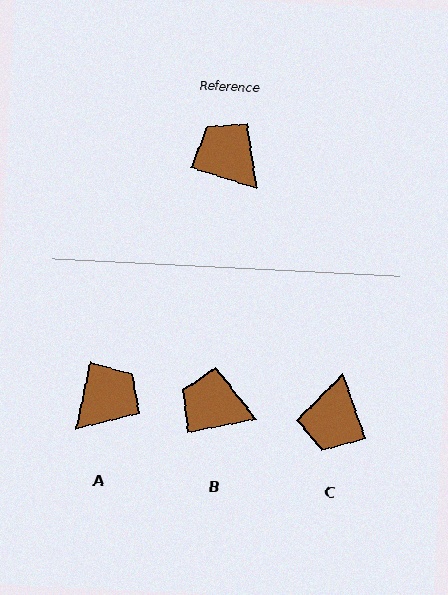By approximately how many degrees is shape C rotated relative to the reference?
Approximately 126 degrees counter-clockwise.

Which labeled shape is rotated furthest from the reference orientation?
C, about 126 degrees away.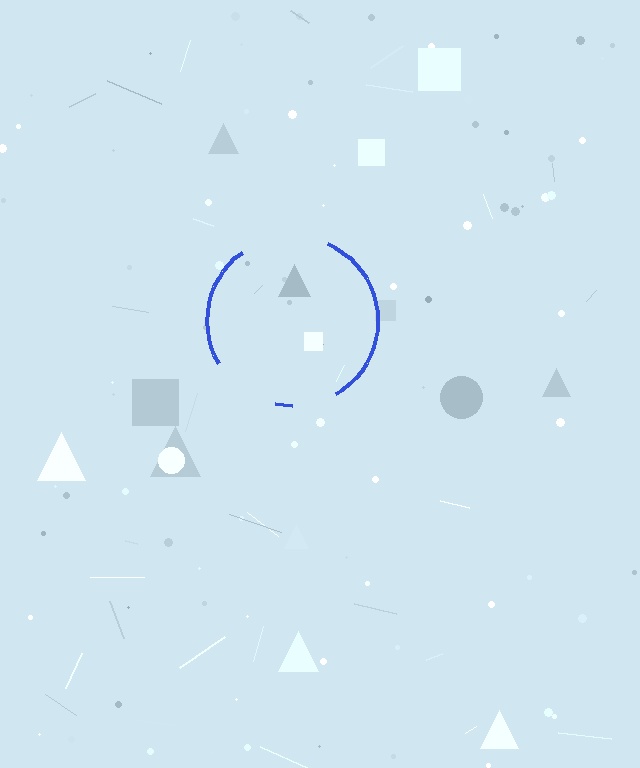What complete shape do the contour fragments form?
The contour fragments form a circle.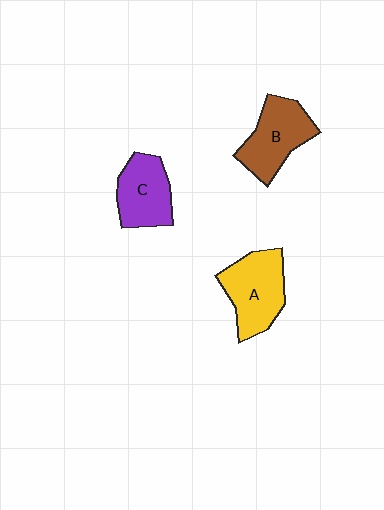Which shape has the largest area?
Shape A (yellow).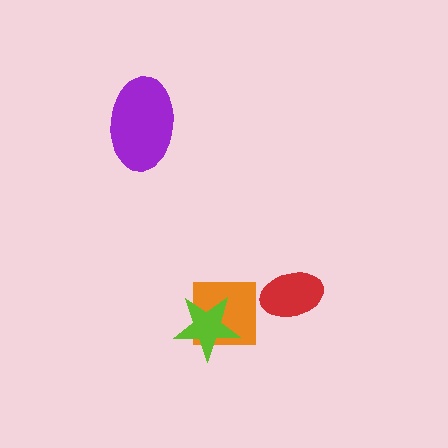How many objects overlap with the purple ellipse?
0 objects overlap with the purple ellipse.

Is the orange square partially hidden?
Yes, it is partially covered by another shape.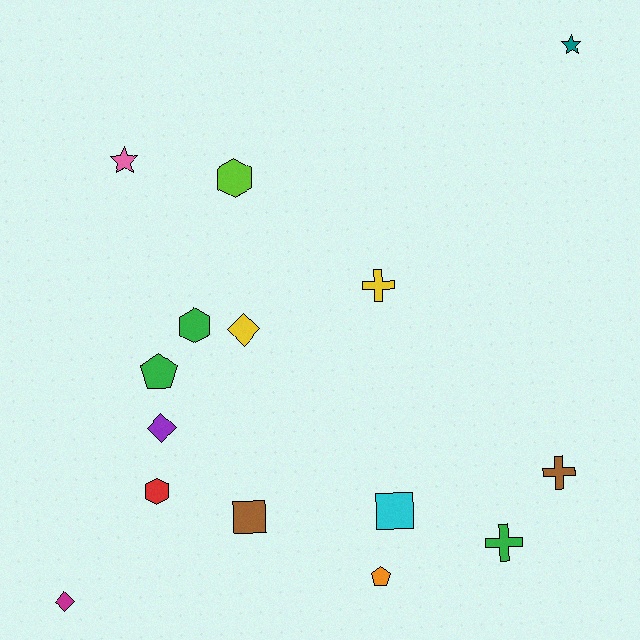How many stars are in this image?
There are 2 stars.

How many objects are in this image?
There are 15 objects.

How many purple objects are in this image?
There is 1 purple object.